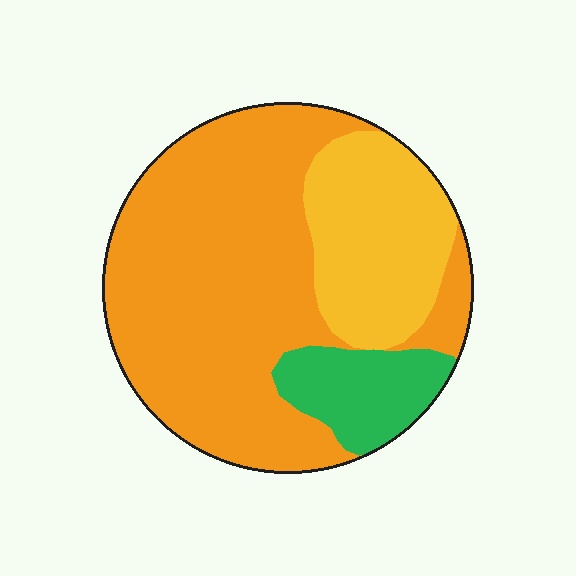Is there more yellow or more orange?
Orange.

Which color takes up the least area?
Green, at roughly 10%.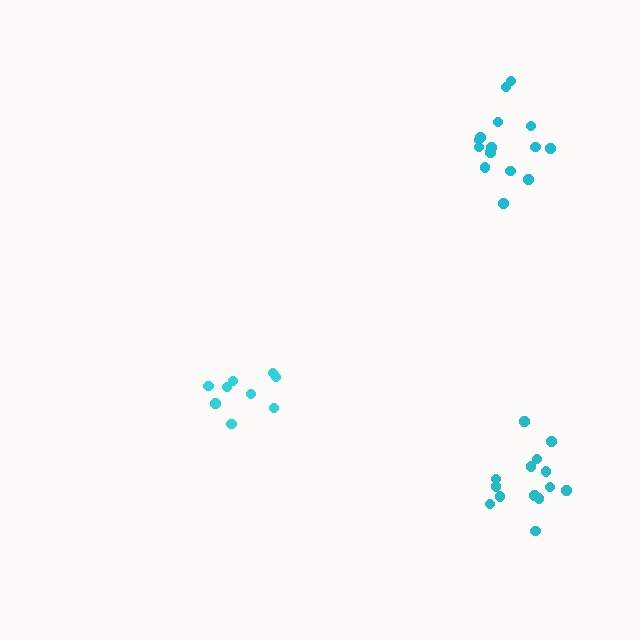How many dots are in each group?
Group 1: 15 dots, Group 2: 9 dots, Group 3: 14 dots (38 total).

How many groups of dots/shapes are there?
There are 3 groups.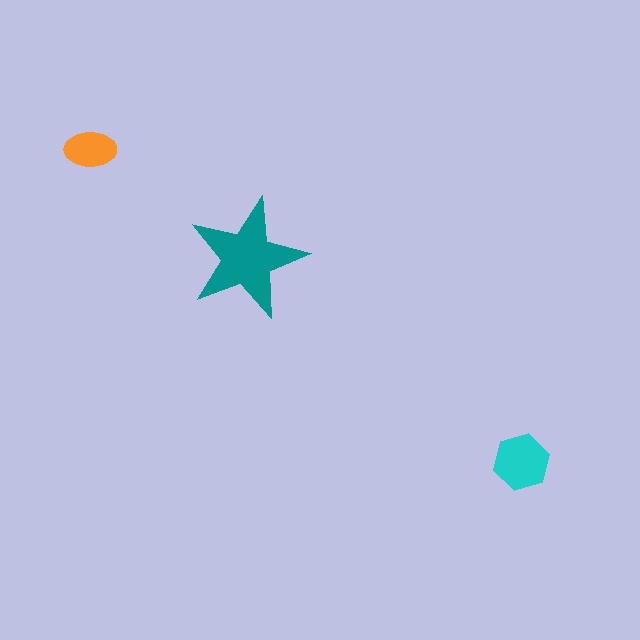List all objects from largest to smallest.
The teal star, the cyan hexagon, the orange ellipse.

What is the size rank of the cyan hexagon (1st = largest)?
2nd.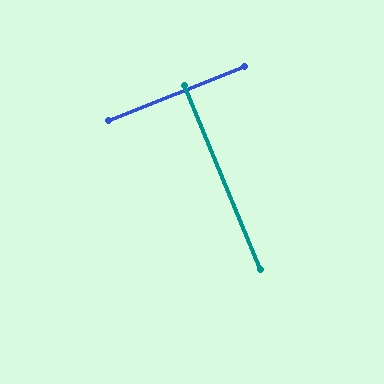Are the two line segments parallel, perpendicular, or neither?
Perpendicular — they meet at approximately 89°.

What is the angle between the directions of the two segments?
Approximately 89 degrees.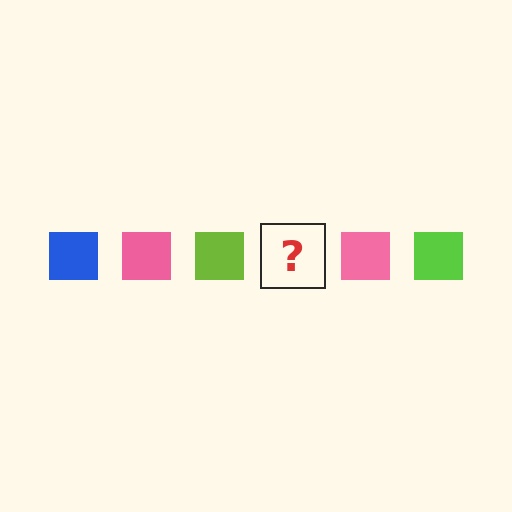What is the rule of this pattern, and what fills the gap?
The rule is that the pattern cycles through blue, pink, lime squares. The gap should be filled with a blue square.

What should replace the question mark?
The question mark should be replaced with a blue square.